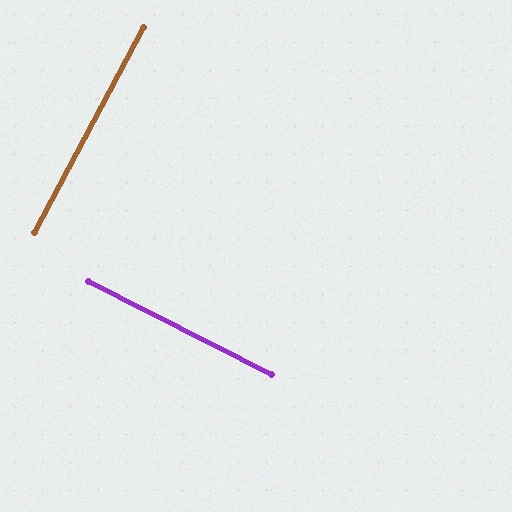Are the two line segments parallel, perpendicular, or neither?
Perpendicular — they meet at approximately 89°.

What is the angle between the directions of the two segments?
Approximately 89 degrees.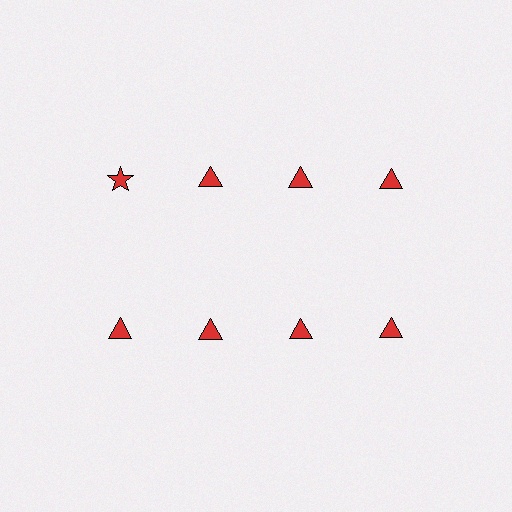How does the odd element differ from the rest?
It has a different shape: star instead of triangle.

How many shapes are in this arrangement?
There are 8 shapes arranged in a grid pattern.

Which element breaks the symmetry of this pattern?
The red star in the top row, leftmost column breaks the symmetry. All other shapes are red triangles.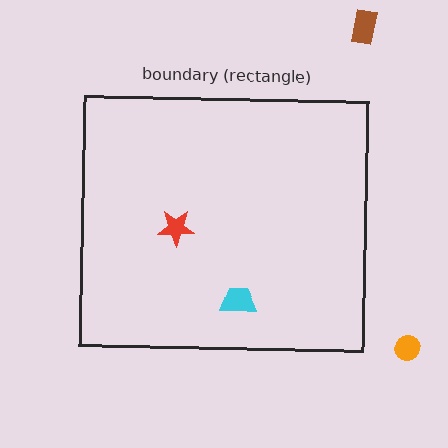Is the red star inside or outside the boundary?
Inside.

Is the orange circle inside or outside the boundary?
Outside.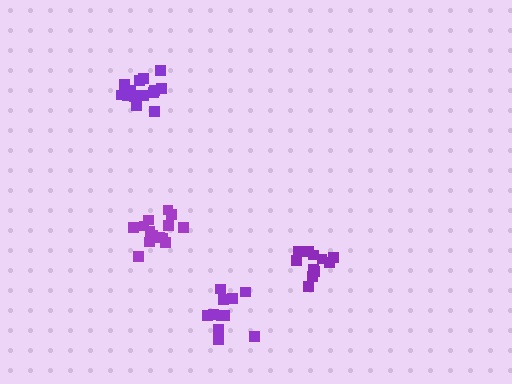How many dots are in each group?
Group 1: 15 dots, Group 2: 16 dots, Group 3: 12 dots, Group 4: 11 dots (54 total).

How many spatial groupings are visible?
There are 4 spatial groupings.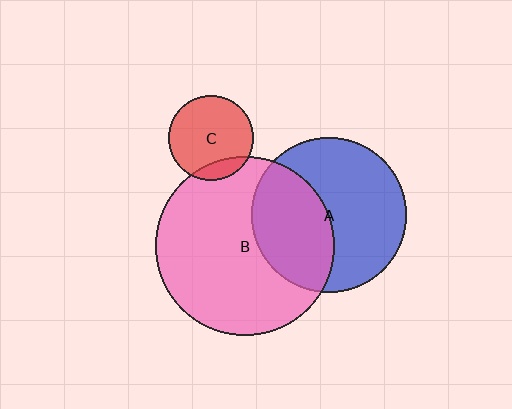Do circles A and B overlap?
Yes.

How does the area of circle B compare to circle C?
Approximately 4.4 times.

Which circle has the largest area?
Circle B (pink).